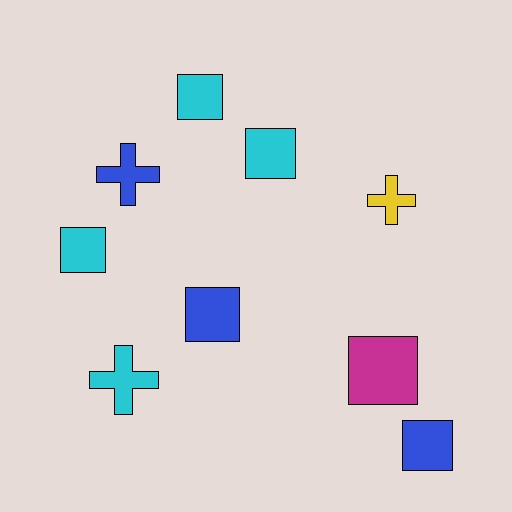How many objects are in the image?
There are 9 objects.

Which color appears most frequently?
Cyan, with 4 objects.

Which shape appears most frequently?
Square, with 6 objects.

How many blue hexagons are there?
There are no blue hexagons.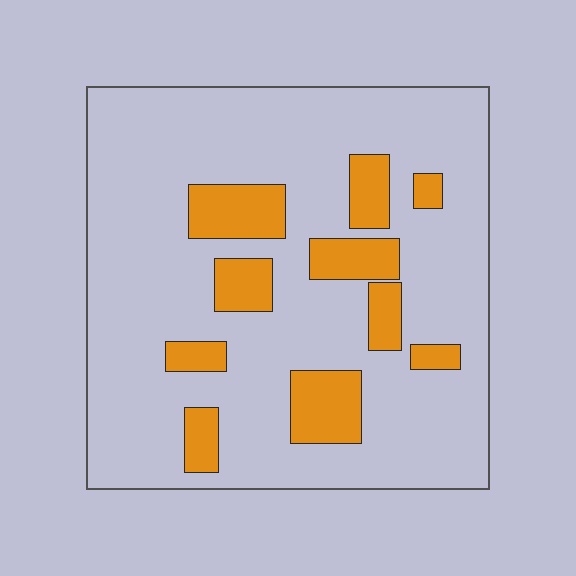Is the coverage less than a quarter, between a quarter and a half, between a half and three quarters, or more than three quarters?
Less than a quarter.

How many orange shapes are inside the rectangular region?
10.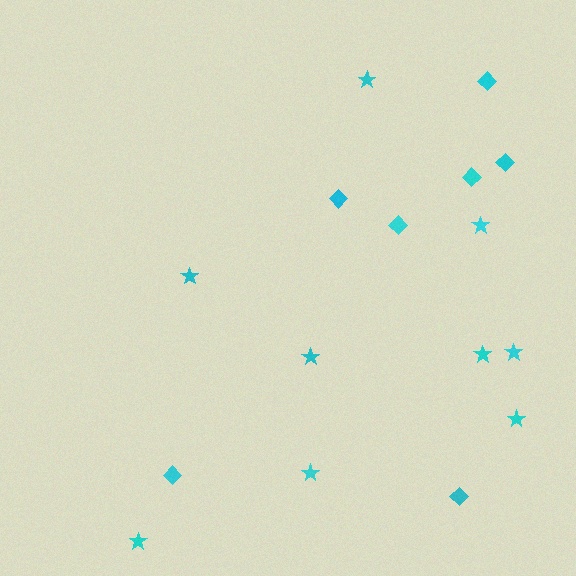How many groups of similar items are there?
There are 2 groups: one group of diamonds (7) and one group of stars (9).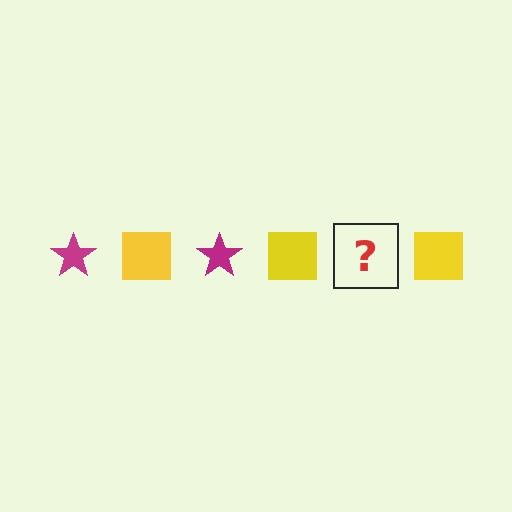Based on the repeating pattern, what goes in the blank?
The blank should be a magenta star.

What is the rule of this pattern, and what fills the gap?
The rule is that the pattern alternates between magenta star and yellow square. The gap should be filled with a magenta star.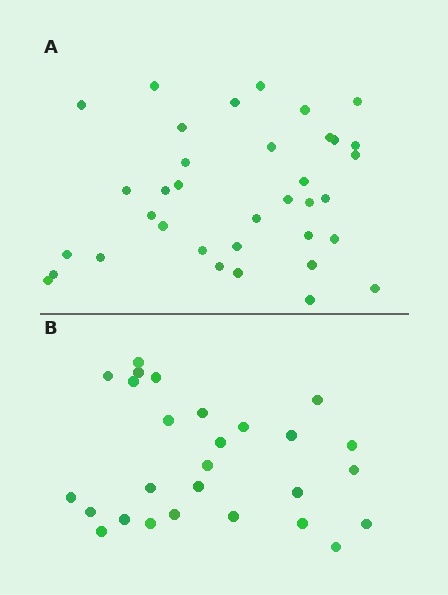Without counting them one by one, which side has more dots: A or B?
Region A (the top region) has more dots.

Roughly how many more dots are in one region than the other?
Region A has roughly 8 or so more dots than region B.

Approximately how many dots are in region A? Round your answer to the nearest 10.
About 40 dots. (The exact count is 36, which rounds to 40.)